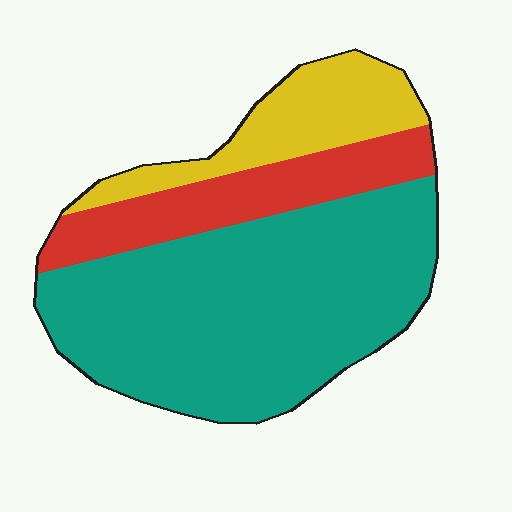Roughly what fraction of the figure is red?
Red takes up less than a quarter of the figure.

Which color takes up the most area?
Teal, at roughly 60%.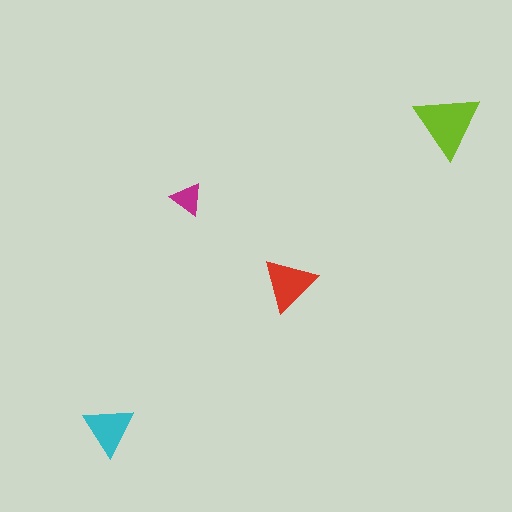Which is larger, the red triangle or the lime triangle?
The lime one.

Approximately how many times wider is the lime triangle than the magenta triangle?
About 2 times wider.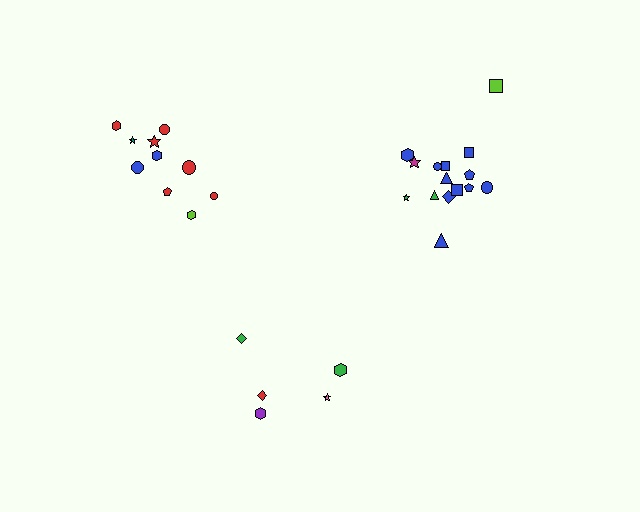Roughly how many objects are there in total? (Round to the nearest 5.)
Roughly 30 objects in total.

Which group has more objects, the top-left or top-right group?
The top-right group.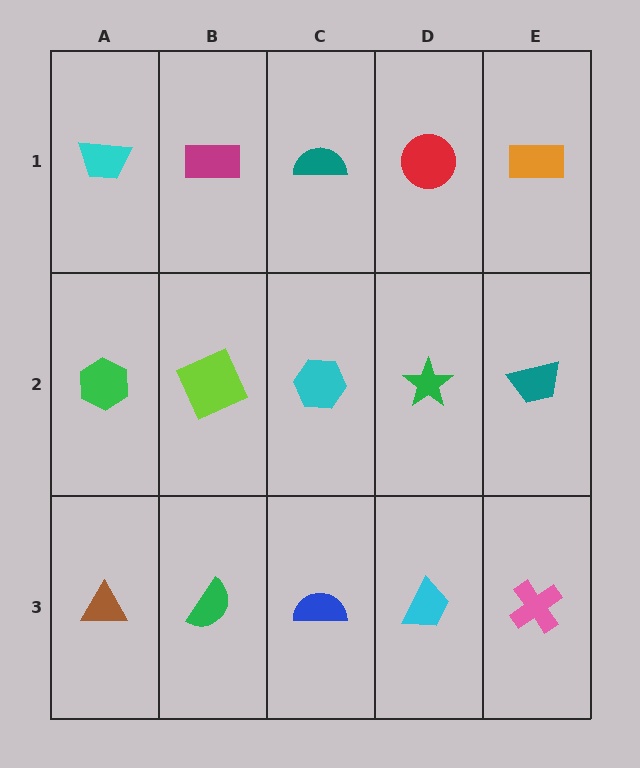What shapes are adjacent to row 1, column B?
A lime square (row 2, column B), a cyan trapezoid (row 1, column A), a teal semicircle (row 1, column C).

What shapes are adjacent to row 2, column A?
A cyan trapezoid (row 1, column A), a brown triangle (row 3, column A), a lime square (row 2, column B).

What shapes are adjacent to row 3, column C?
A cyan hexagon (row 2, column C), a green semicircle (row 3, column B), a cyan trapezoid (row 3, column D).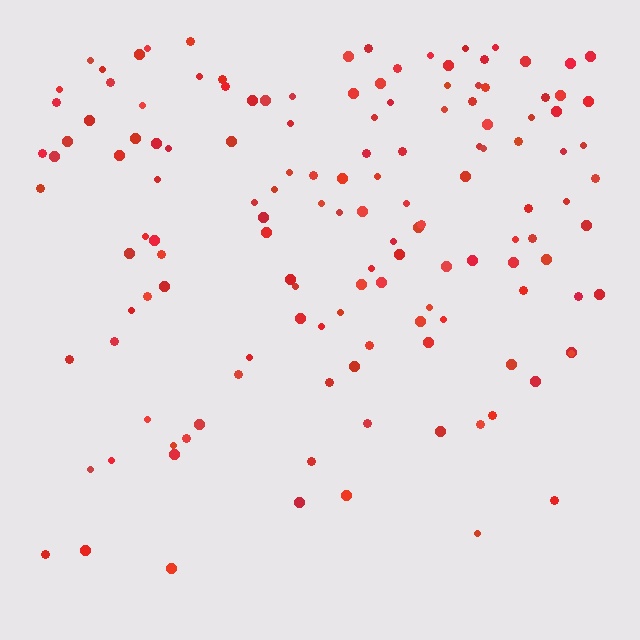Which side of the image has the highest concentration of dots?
The top.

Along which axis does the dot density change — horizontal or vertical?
Vertical.